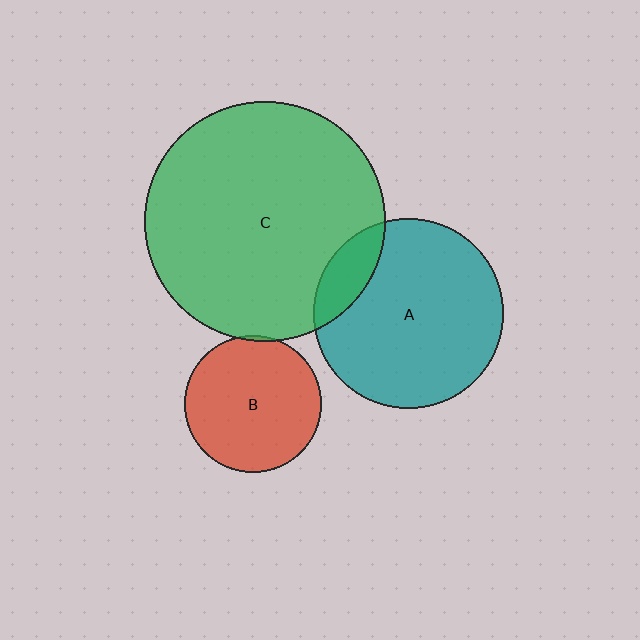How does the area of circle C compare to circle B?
Approximately 3.1 times.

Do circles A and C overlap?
Yes.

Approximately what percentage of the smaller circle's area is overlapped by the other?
Approximately 15%.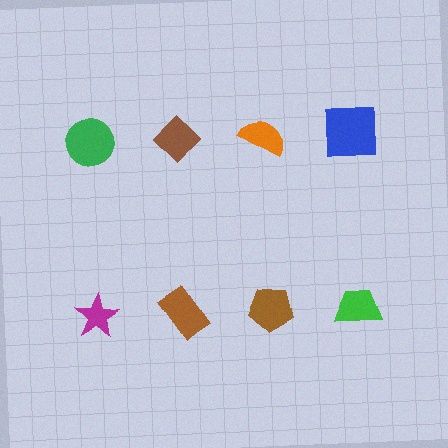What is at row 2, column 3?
A brown pentagon.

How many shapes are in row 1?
4 shapes.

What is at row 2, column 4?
A green trapezoid.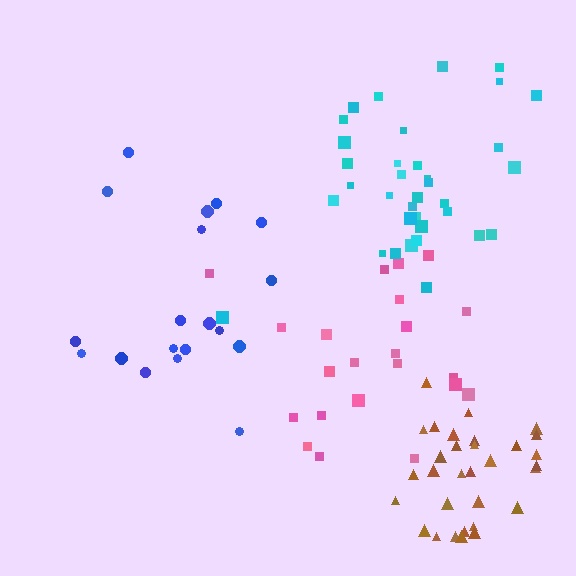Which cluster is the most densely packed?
Brown.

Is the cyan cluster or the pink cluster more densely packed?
Cyan.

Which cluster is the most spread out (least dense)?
Blue.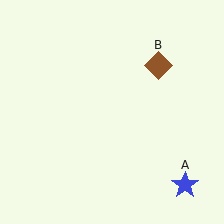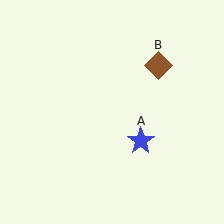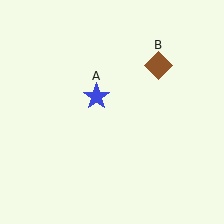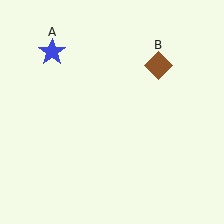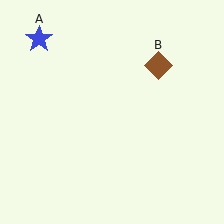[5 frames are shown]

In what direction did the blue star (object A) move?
The blue star (object A) moved up and to the left.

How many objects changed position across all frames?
1 object changed position: blue star (object A).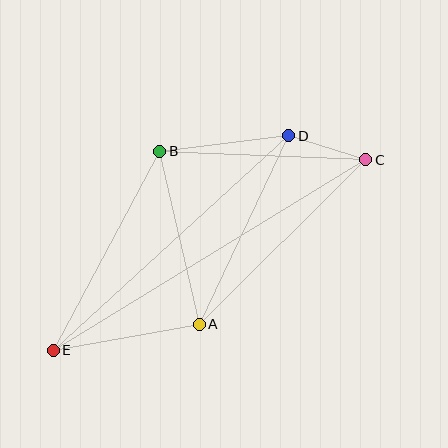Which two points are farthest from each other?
Points C and E are farthest from each other.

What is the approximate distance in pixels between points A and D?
The distance between A and D is approximately 209 pixels.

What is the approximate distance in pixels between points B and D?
The distance between B and D is approximately 130 pixels.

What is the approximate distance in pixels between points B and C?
The distance between B and C is approximately 206 pixels.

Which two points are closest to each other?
Points C and D are closest to each other.